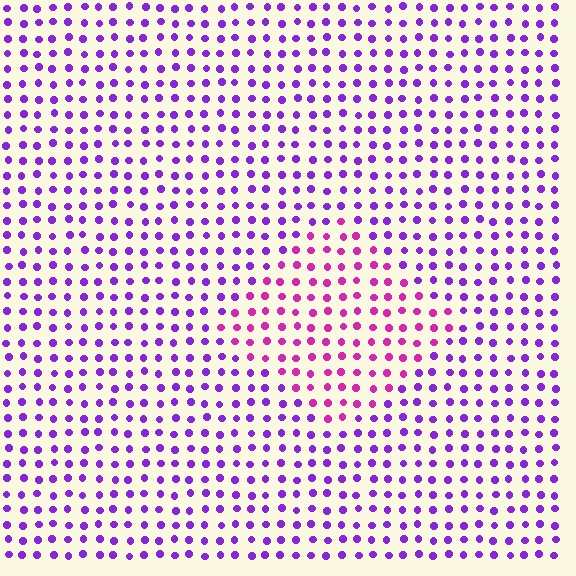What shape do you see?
I see a diamond.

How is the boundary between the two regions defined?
The boundary is defined purely by a slight shift in hue (about 40 degrees). Spacing, size, and orientation are identical on both sides.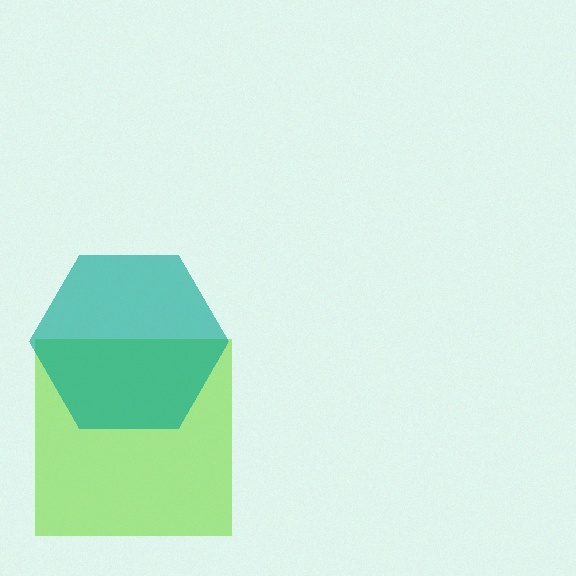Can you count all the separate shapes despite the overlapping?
Yes, there are 2 separate shapes.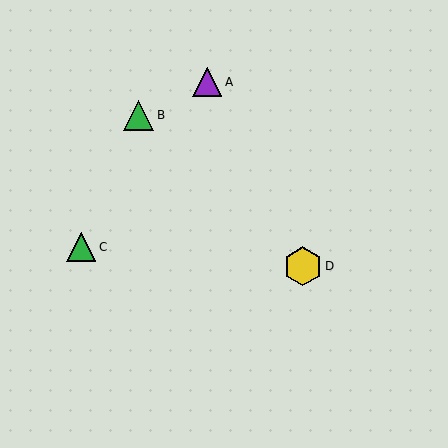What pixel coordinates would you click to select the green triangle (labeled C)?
Click at (81, 247) to select the green triangle C.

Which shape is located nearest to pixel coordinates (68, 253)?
The green triangle (labeled C) at (81, 247) is nearest to that location.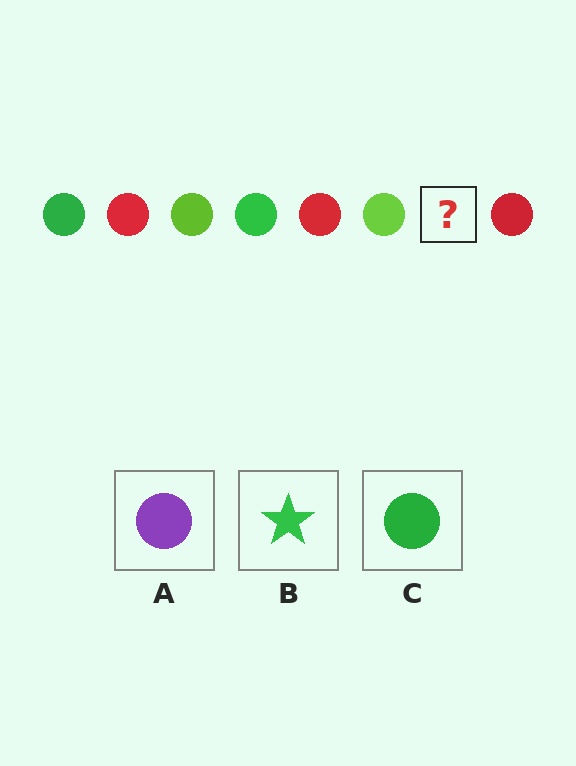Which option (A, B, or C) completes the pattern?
C.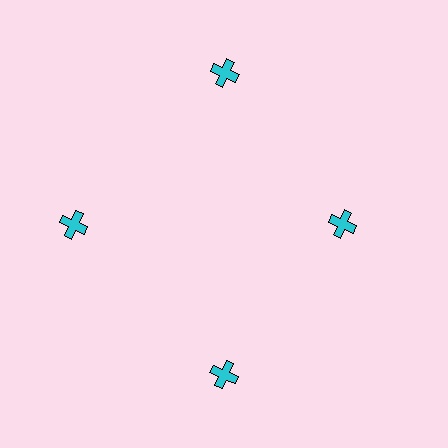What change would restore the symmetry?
The symmetry would be restored by moving it outward, back onto the ring so that all 4 crosses sit at equal angles and equal distance from the center.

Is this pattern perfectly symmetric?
No. The 4 cyan crosses are arranged in a ring, but one element near the 3 o'clock position is pulled inward toward the center, breaking the 4-fold rotational symmetry.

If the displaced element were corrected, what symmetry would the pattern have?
It would have 4-fold rotational symmetry — the pattern would map onto itself every 90 degrees.